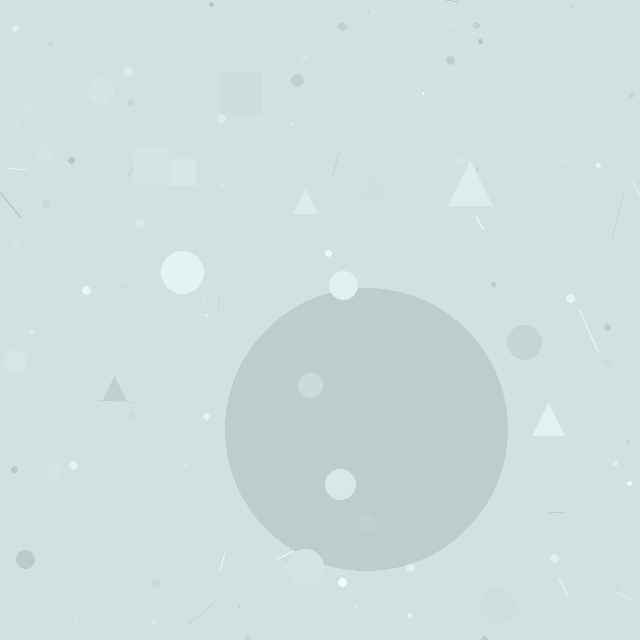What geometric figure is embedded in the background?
A circle is embedded in the background.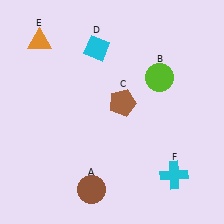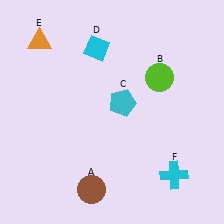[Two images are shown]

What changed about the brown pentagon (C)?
In Image 1, C is brown. In Image 2, it changed to cyan.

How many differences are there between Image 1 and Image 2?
There is 1 difference between the two images.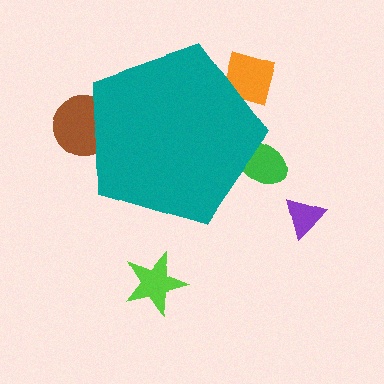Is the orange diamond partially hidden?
Yes, the orange diamond is partially hidden behind the teal pentagon.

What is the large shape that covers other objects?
A teal pentagon.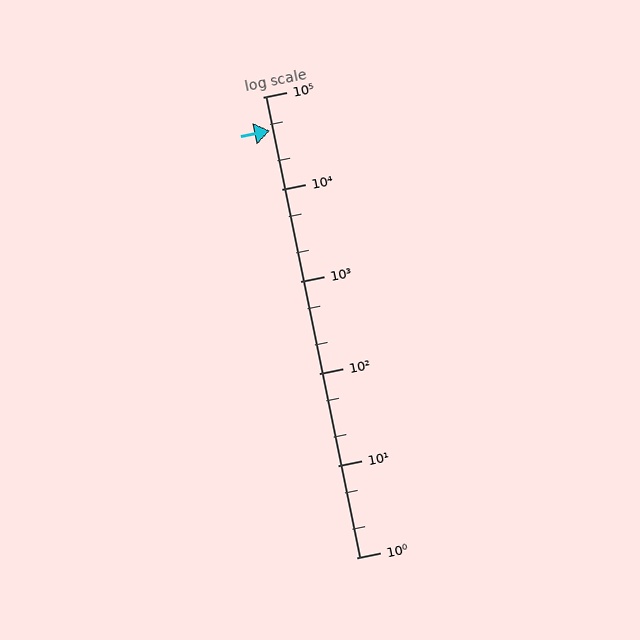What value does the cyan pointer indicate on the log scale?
The pointer indicates approximately 43000.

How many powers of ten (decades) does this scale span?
The scale spans 5 decades, from 1 to 100000.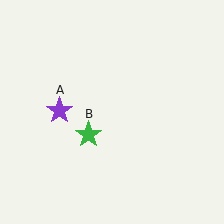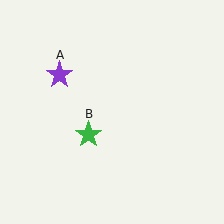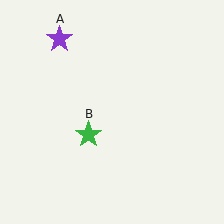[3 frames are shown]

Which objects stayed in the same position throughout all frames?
Green star (object B) remained stationary.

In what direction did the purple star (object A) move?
The purple star (object A) moved up.